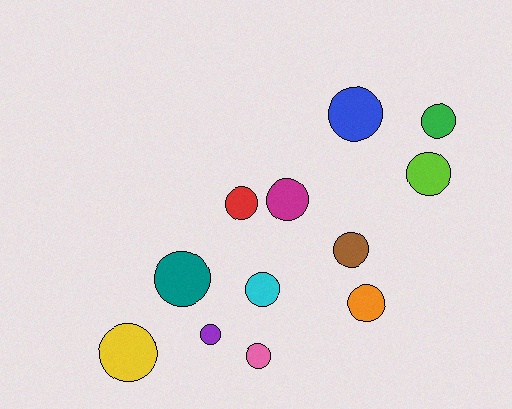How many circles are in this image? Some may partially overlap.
There are 12 circles.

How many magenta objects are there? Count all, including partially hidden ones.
There is 1 magenta object.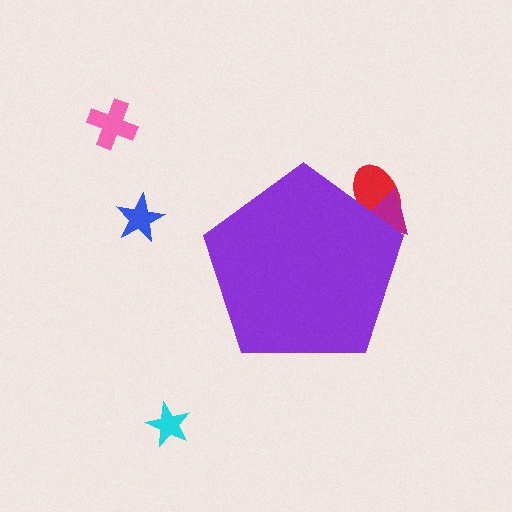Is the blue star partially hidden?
No, the blue star is fully visible.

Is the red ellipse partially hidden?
Yes, the red ellipse is partially hidden behind the purple pentagon.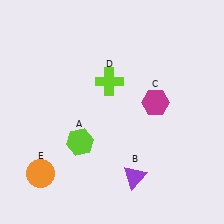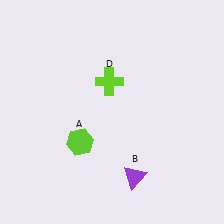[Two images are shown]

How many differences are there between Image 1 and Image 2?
There are 2 differences between the two images.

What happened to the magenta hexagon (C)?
The magenta hexagon (C) was removed in Image 2. It was in the top-right area of Image 1.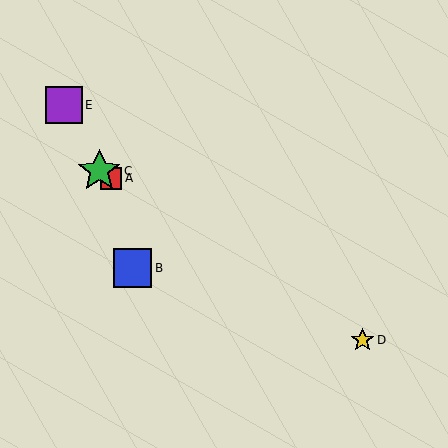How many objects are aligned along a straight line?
3 objects (A, C, D) are aligned along a straight line.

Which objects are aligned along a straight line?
Objects A, C, D are aligned along a straight line.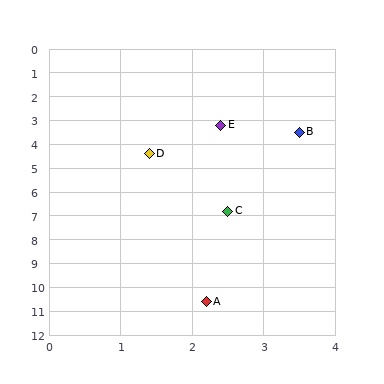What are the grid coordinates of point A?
Point A is at approximately (2.2, 10.6).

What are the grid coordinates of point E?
Point E is at approximately (2.4, 3.2).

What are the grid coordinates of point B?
Point B is at approximately (3.5, 3.5).